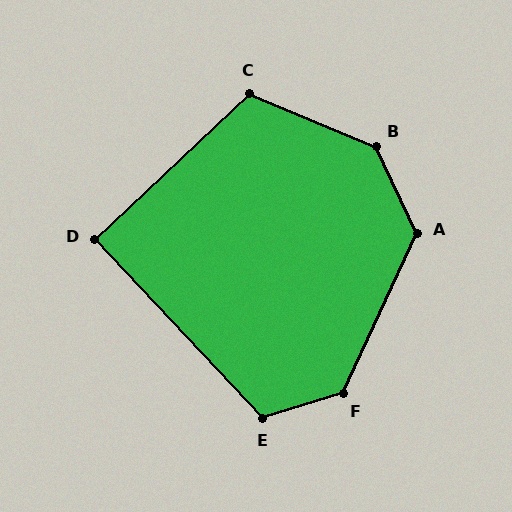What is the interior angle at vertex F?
Approximately 132 degrees (obtuse).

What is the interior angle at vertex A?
Approximately 130 degrees (obtuse).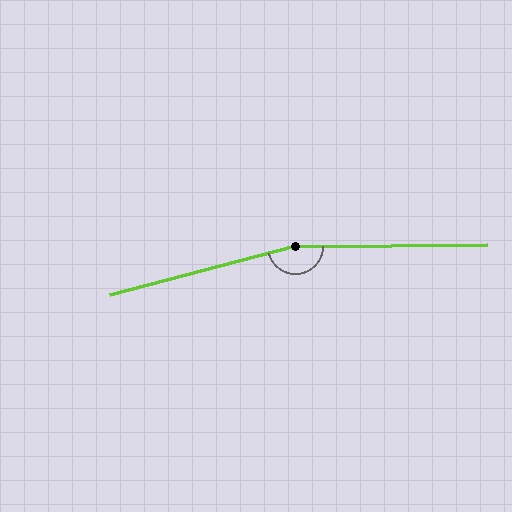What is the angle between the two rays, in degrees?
Approximately 166 degrees.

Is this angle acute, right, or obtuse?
It is obtuse.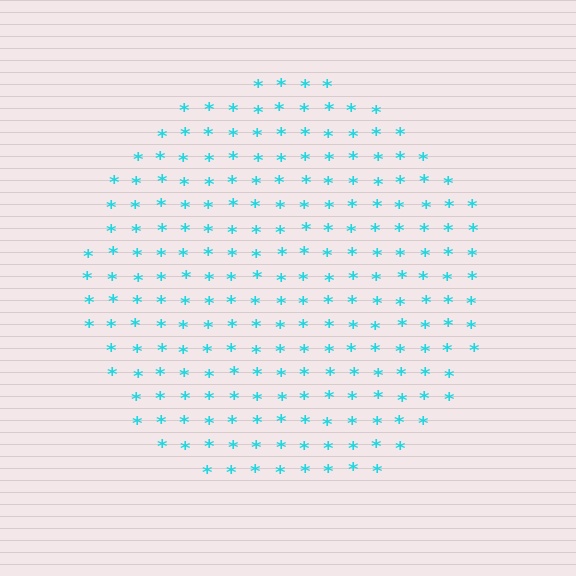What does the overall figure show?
The overall figure shows a circle.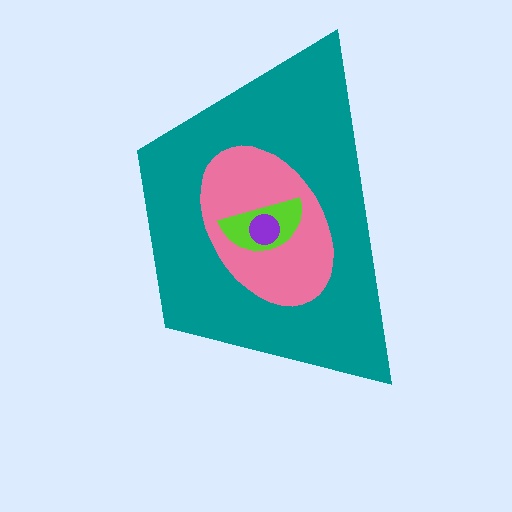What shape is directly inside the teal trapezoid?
The pink ellipse.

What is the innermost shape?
The purple circle.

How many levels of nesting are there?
4.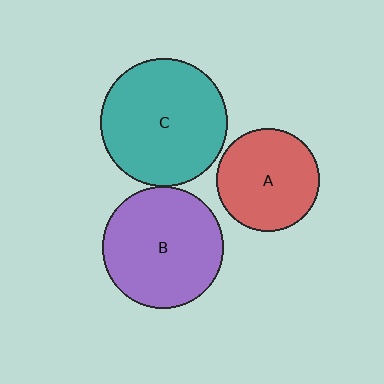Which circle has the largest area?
Circle C (teal).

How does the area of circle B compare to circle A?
Approximately 1.4 times.